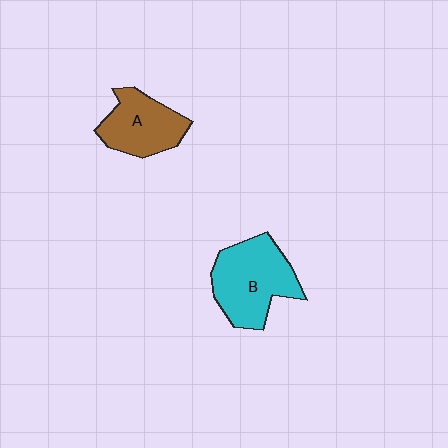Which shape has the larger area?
Shape B (cyan).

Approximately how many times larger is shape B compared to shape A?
Approximately 1.4 times.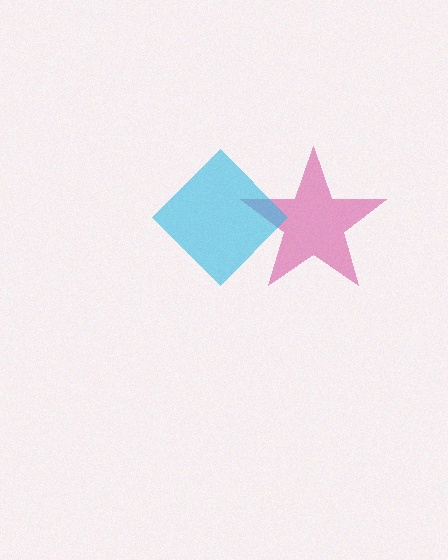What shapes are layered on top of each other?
The layered shapes are: a magenta star, a cyan diamond.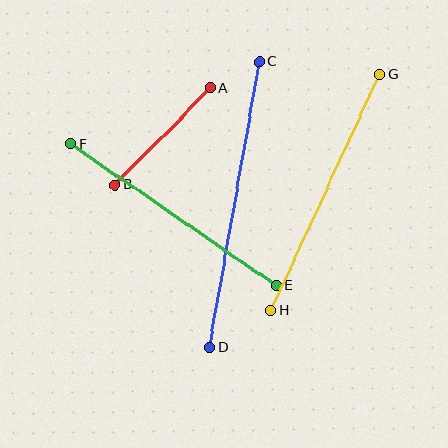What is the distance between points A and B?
The distance is approximately 136 pixels.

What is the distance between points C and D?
The distance is approximately 290 pixels.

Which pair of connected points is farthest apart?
Points C and D are farthest apart.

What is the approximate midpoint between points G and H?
The midpoint is at approximately (325, 192) pixels.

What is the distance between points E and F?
The distance is approximately 249 pixels.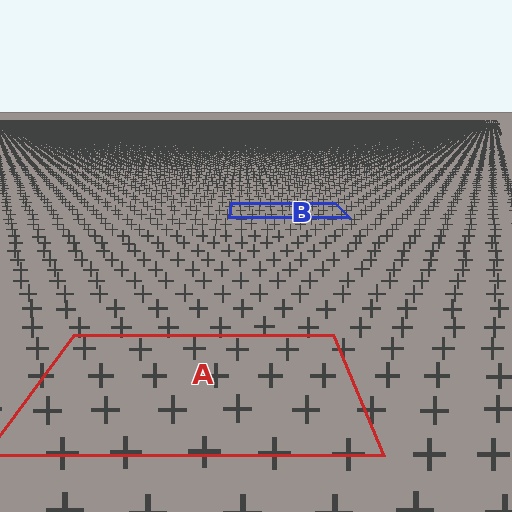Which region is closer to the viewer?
Region A is closer. The texture elements there are larger and more spread out.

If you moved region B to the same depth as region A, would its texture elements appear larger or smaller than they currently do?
They would appear larger. At a closer depth, the same texture elements are projected at a bigger on-screen size.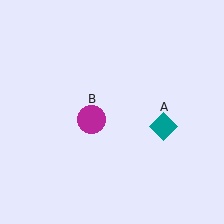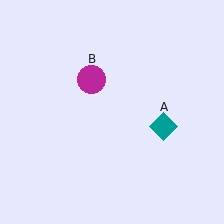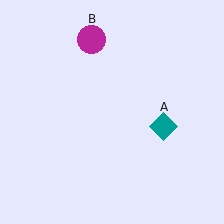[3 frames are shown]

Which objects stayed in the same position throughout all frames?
Teal diamond (object A) remained stationary.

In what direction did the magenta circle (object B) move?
The magenta circle (object B) moved up.